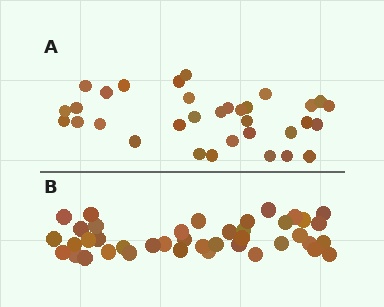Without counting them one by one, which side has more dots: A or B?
Region B (the bottom region) has more dots.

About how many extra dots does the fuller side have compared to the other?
Region B has roughly 8 or so more dots than region A.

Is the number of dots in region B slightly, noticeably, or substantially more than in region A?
Region B has only slightly more — the two regions are fairly close. The ratio is roughly 1.2 to 1.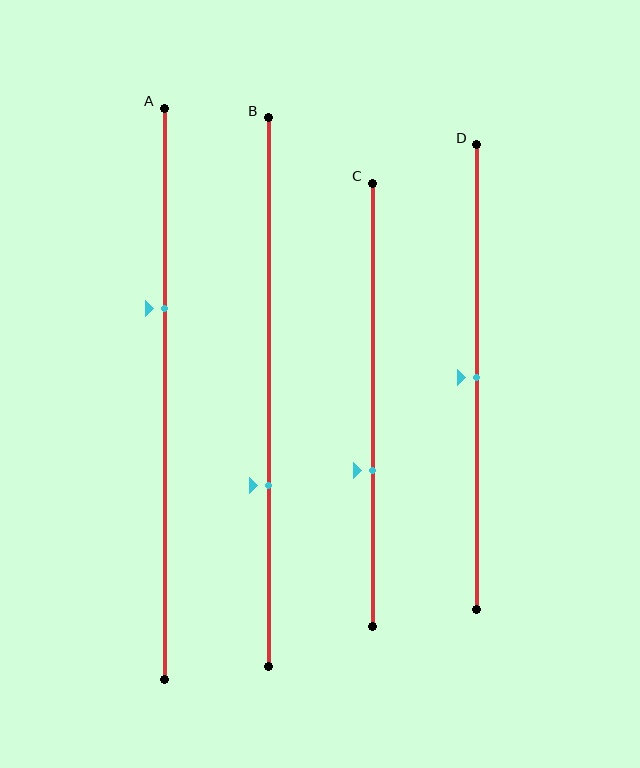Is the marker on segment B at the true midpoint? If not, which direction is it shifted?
No, the marker on segment B is shifted downward by about 17% of the segment length.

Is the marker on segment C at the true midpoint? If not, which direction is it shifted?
No, the marker on segment C is shifted downward by about 15% of the segment length.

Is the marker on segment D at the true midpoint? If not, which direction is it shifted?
Yes, the marker on segment D is at the true midpoint.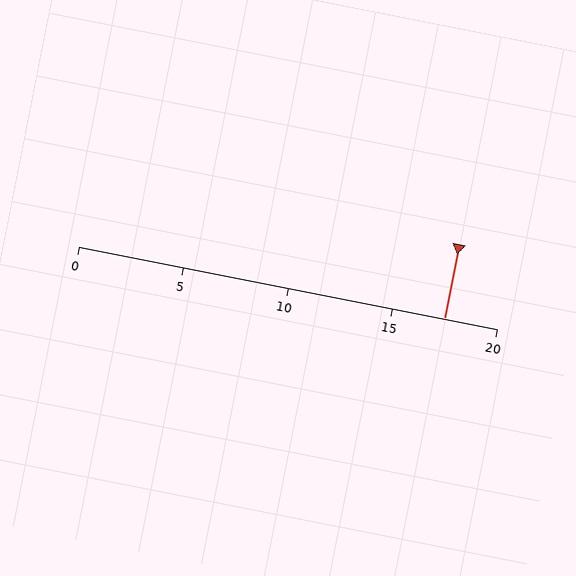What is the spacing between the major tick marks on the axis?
The major ticks are spaced 5 apart.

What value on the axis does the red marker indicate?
The marker indicates approximately 17.5.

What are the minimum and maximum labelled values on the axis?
The axis runs from 0 to 20.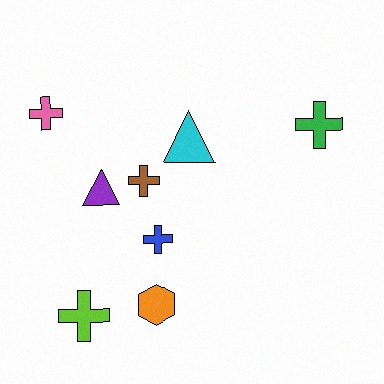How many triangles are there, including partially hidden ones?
There are 2 triangles.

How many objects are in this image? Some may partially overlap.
There are 8 objects.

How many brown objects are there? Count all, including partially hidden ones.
There is 1 brown object.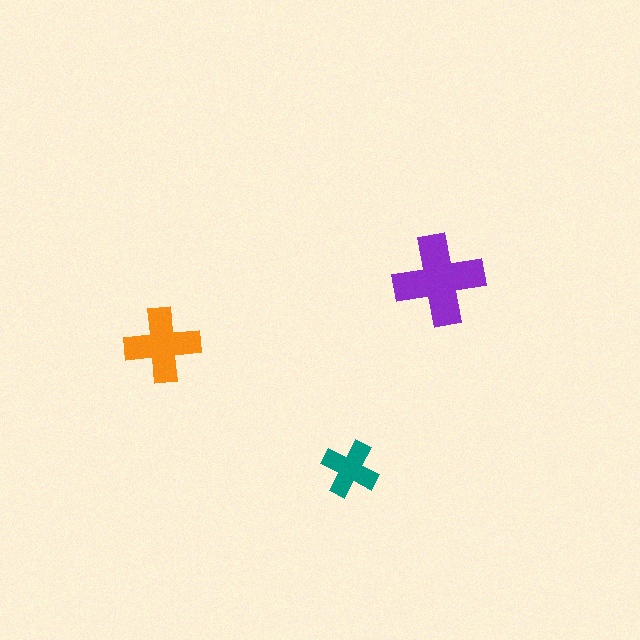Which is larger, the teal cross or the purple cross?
The purple one.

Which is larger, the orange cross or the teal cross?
The orange one.